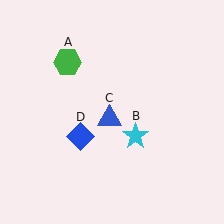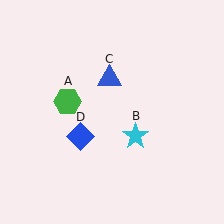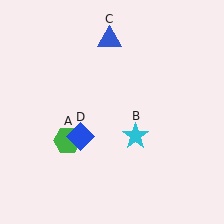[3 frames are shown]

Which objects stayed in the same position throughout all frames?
Cyan star (object B) and blue diamond (object D) remained stationary.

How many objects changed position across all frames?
2 objects changed position: green hexagon (object A), blue triangle (object C).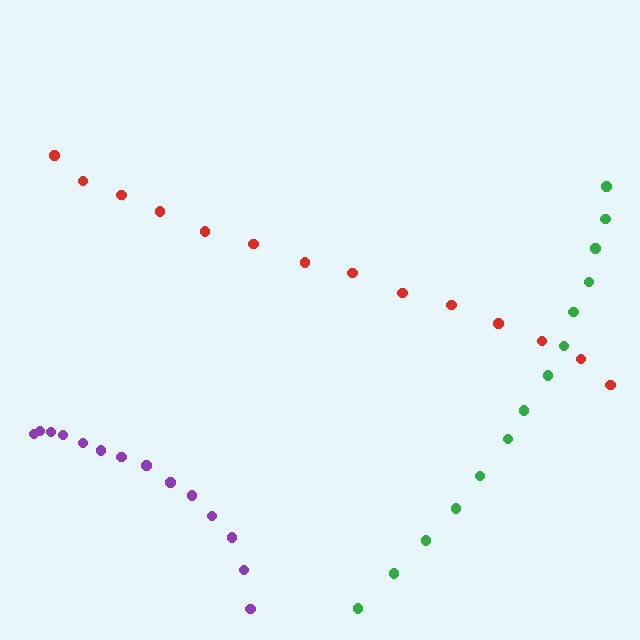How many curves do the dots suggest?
There are 3 distinct paths.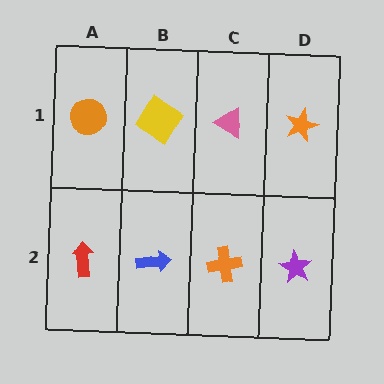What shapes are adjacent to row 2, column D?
An orange star (row 1, column D), an orange cross (row 2, column C).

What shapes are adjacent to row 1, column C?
An orange cross (row 2, column C), a yellow diamond (row 1, column B), an orange star (row 1, column D).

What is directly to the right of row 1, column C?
An orange star.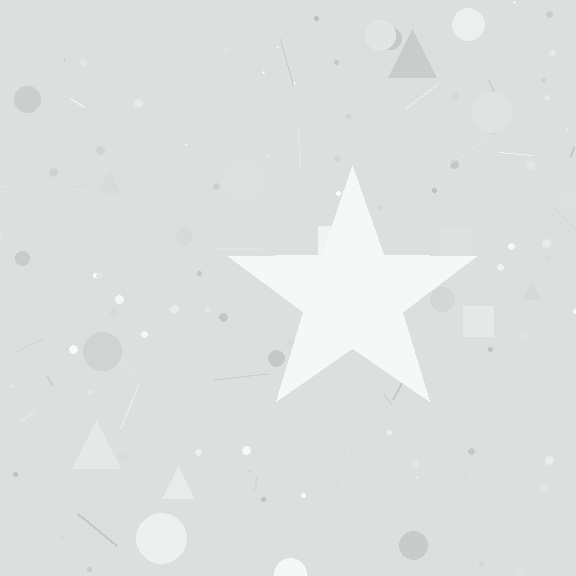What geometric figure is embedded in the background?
A star is embedded in the background.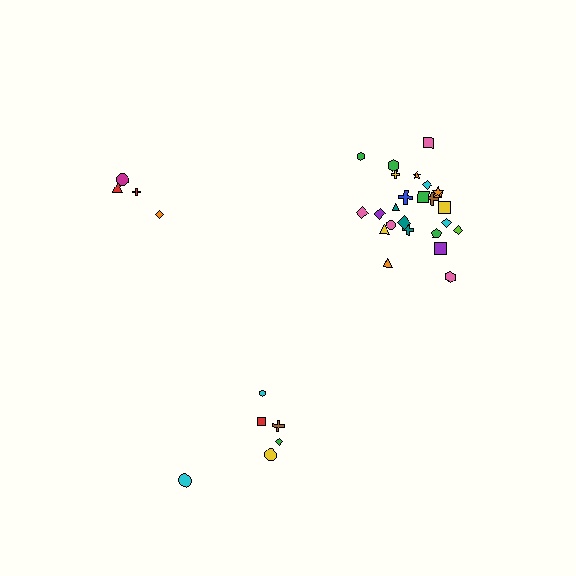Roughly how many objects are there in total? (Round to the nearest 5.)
Roughly 35 objects in total.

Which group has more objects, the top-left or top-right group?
The top-right group.